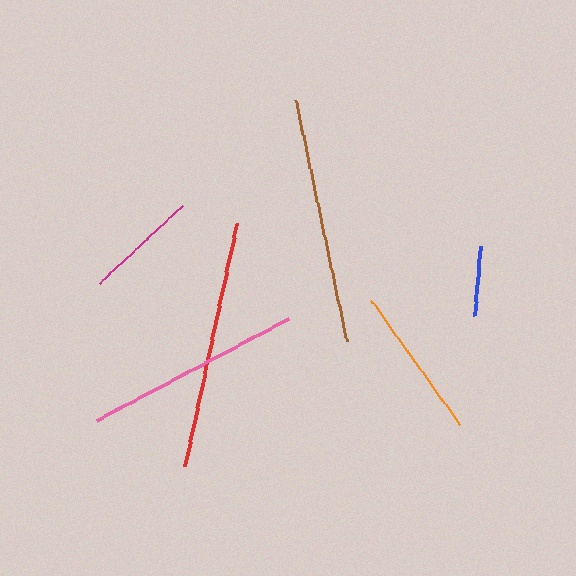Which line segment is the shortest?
The blue line is the shortest at approximately 69 pixels.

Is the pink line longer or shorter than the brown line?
The brown line is longer than the pink line.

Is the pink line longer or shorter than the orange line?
The pink line is longer than the orange line.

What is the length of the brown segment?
The brown segment is approximately 246 pixels long.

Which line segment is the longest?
The red line is the longest at approximately 248 pixels.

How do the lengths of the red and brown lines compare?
The red and brown lines are approximately the same length.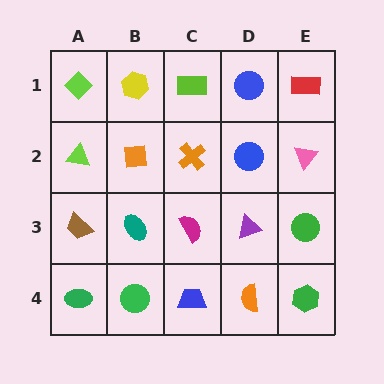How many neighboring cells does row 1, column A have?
2.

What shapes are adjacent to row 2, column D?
A blue circle (row 1, column D), a purple triangle (row 3, column D), an orange cross (row 2, column C), a pink triangle (row 2, column E).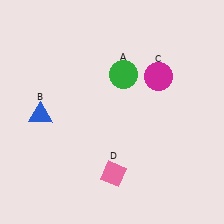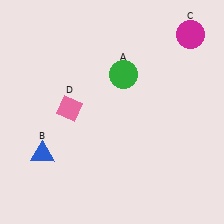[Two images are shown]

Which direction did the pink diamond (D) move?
The pink diamond (D) moved up.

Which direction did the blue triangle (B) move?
The blue triangle (B) moved down.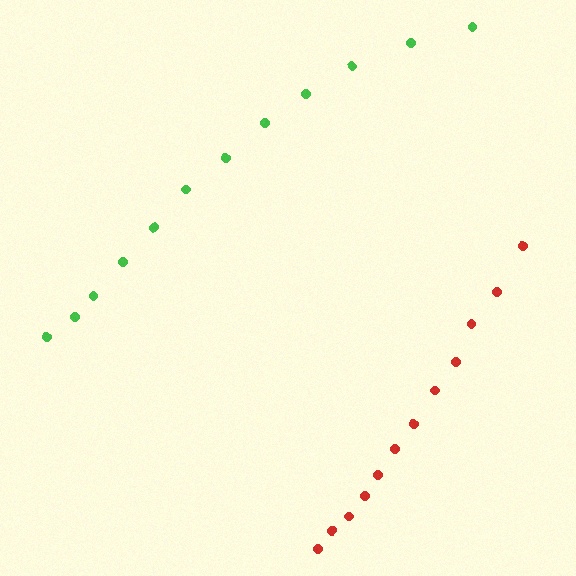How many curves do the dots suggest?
There are 2 distinct paths.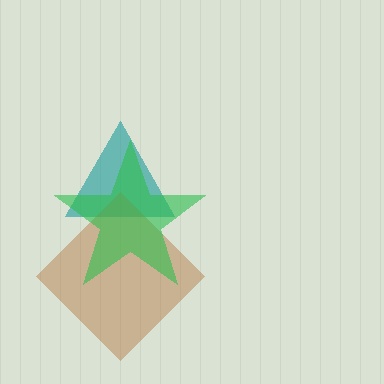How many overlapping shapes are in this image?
There are 3 overlapping shapes in the image.